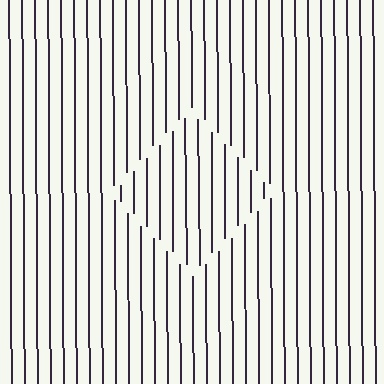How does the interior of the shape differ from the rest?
The interior of the shape contains the same grating, shifted by half a period — the contour is defined by the phase discontinuity where line-ends from the inner and outer gratings abut.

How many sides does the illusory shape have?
4 sides — the line-ends trace a square.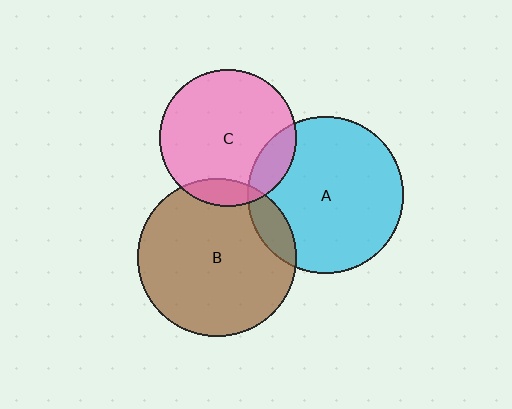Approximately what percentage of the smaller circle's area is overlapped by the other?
Approximately 10%.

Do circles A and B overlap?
Yes.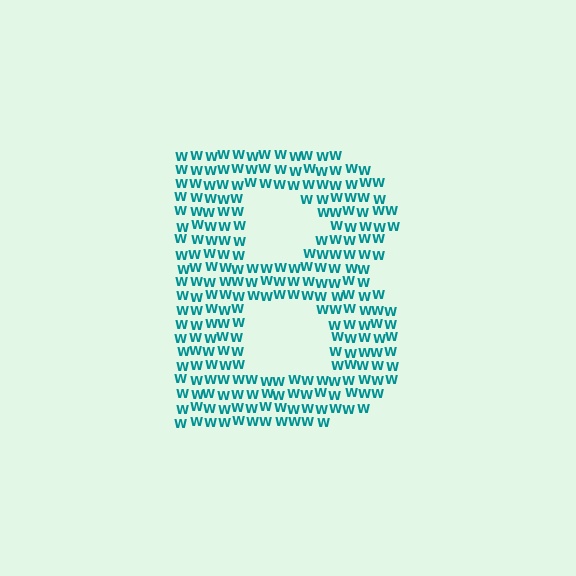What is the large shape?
The large shape is the letter B.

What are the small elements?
The small elements are letter W's.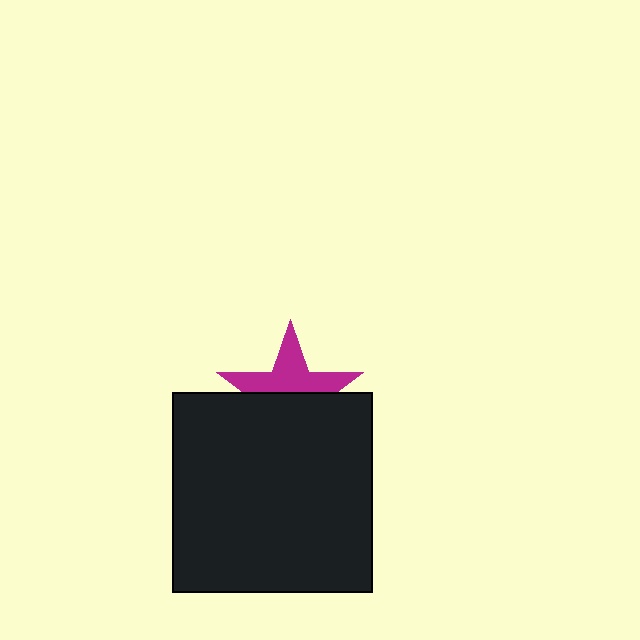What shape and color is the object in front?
The object in front is a black square.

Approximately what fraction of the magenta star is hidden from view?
Roughly 52% of the magenta star is hidden behind the black square.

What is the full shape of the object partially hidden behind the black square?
The partially hidden object is a magenta star.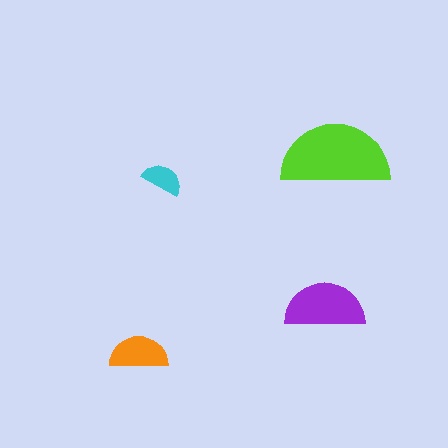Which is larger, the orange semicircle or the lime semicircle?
The lime one.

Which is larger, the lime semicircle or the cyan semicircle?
The lime one.